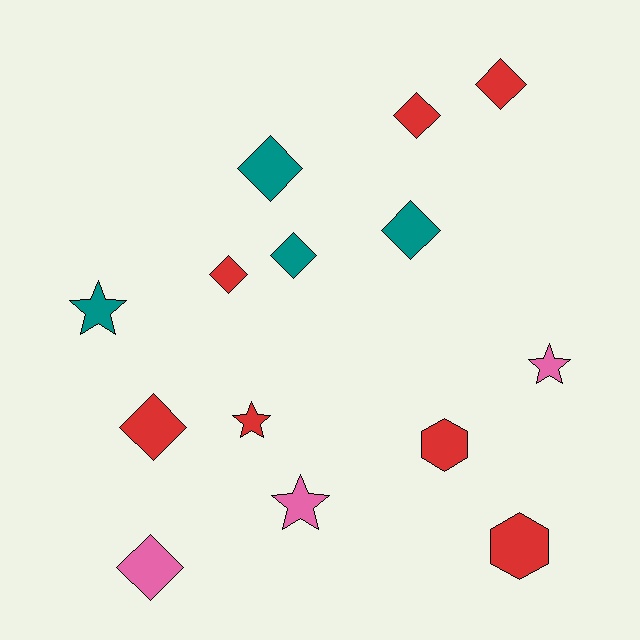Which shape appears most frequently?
Diamond, with 8 objects.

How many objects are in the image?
There are 14 objects.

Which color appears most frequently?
Red, with 7 objects.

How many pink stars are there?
There are 2 pink stars.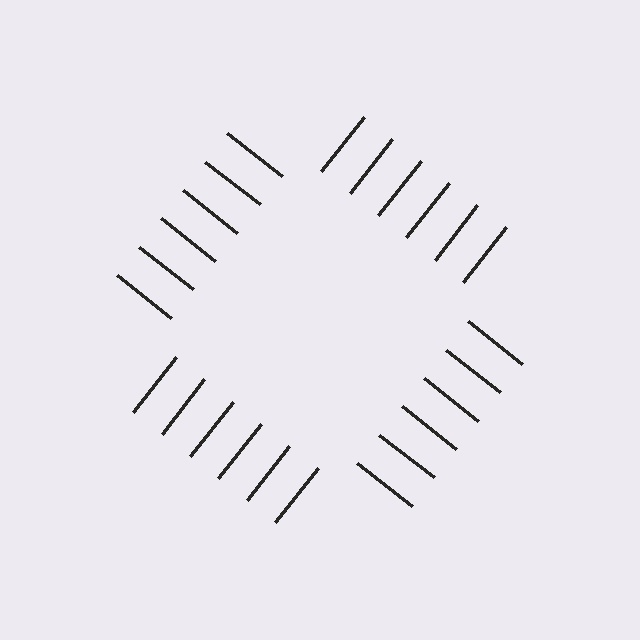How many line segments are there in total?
24 — 6 along each of the 4 edges.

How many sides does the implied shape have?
4 sides — the line-ends trace a square.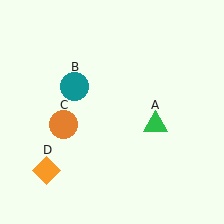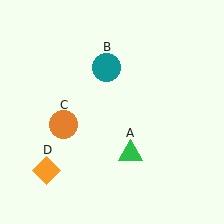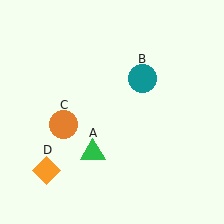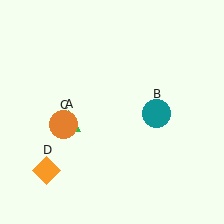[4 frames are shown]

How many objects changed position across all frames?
2 objects changed position: green triangle (object A), teal circle (object B).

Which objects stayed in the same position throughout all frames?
Orange circle (object C) and orange diamond (object D) remained stationary.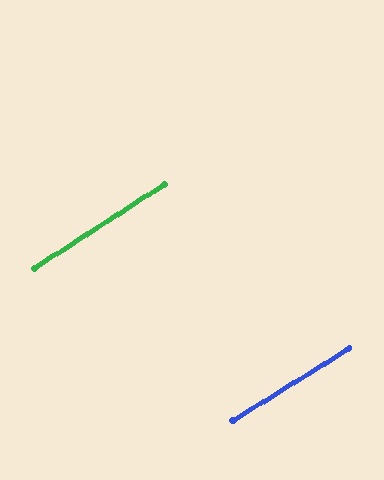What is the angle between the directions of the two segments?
Approximately 1 degree.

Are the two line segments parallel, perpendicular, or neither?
Parallel — their directions differ by only 1.0°.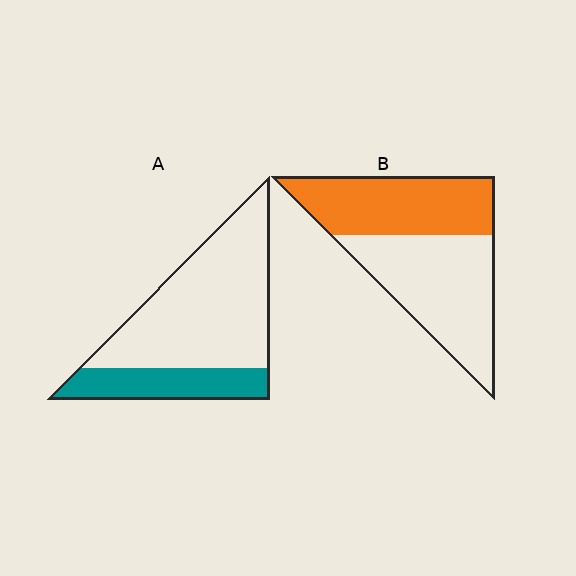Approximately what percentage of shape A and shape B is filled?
A is approximately 25% and B is approximately 45%.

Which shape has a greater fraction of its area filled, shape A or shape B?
Shape B.